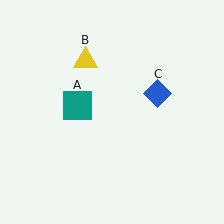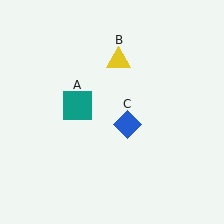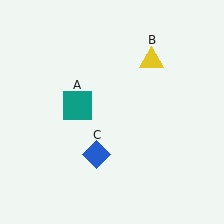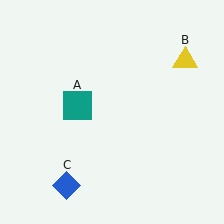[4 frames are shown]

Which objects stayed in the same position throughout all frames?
Teal square (object A) remained stationary.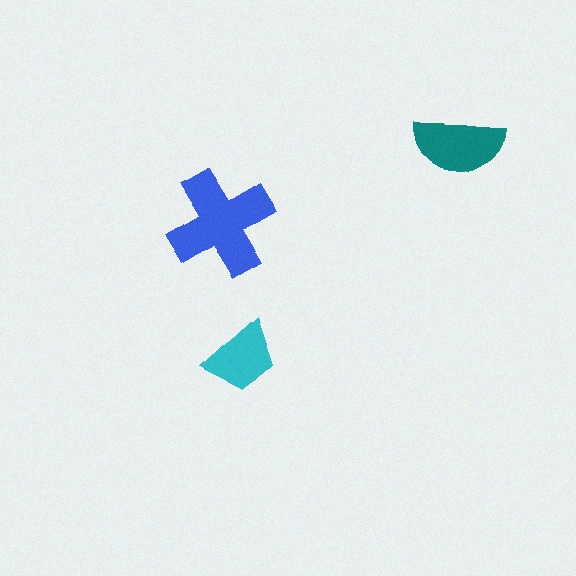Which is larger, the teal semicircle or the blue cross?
The blue cross.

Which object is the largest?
The blue cross.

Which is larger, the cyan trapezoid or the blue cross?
The blue cross.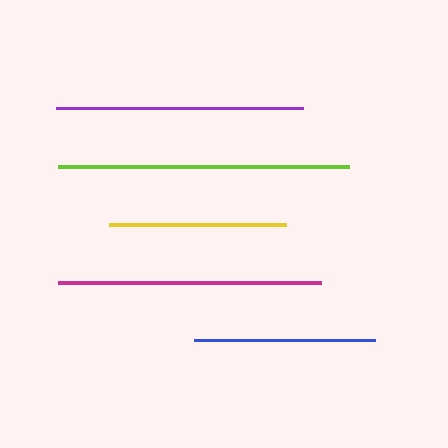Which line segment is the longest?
The lime line is the longest at approximately 291 pixels.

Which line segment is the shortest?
The yellow line is the shortest at approximately 176 pixels.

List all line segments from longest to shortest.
From longest to shortest: lime, magenta, purple, blue, yellow.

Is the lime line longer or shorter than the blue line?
The lime line is longer than the blue line.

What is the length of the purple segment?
The purple segment is approximately 247 pixels long.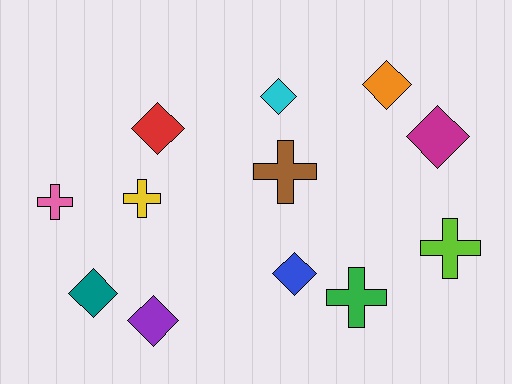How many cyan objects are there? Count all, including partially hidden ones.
There is 1 cyan object.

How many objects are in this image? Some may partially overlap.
There are 12 objects.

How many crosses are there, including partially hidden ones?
There are 5 crosses.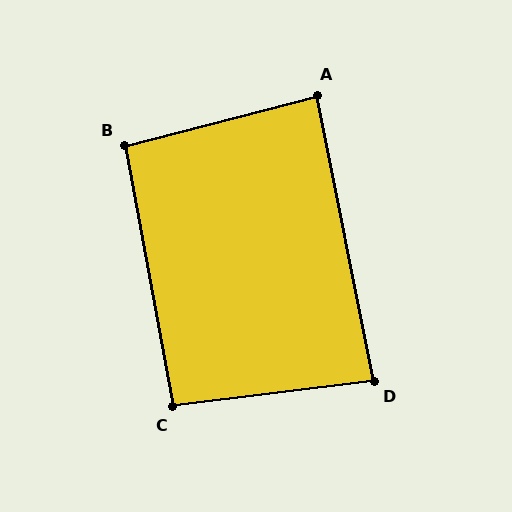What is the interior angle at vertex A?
Approximately 87 degrees (approximately right).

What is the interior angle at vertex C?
Approximately 93 degrees (approximately right).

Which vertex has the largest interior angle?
B, at approximately 94 degrees.